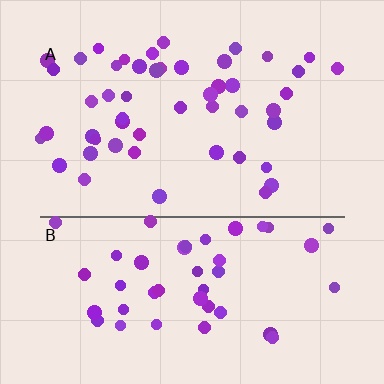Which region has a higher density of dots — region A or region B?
A (the top).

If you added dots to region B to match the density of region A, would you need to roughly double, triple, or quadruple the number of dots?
Approximately double.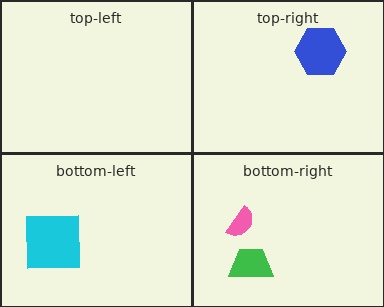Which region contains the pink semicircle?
The bottom-right region.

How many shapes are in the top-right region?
1.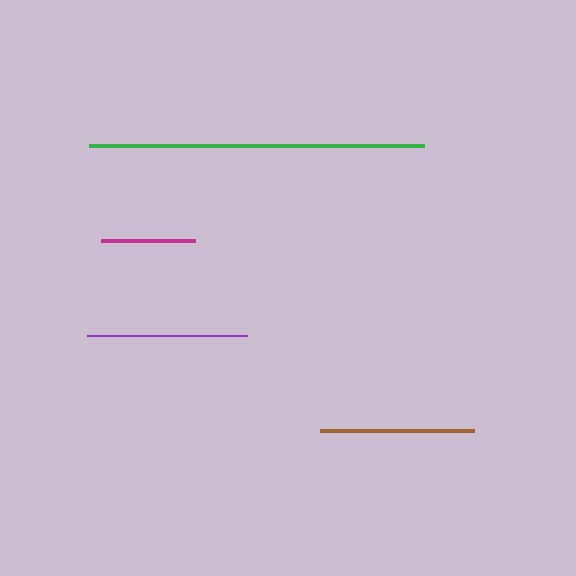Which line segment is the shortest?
The magenta line is the shortest at approximately 94 pixels.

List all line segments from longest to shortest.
From longest to shortest: green, purple, brown, magenta.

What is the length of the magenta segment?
The magenta segment is approximately 94 pixels long.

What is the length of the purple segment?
The purple segment is approximately 160 pixels long.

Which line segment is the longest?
The green line is the longest at approximately 335 pixels.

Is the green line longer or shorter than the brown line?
The green line is longer than the brown line.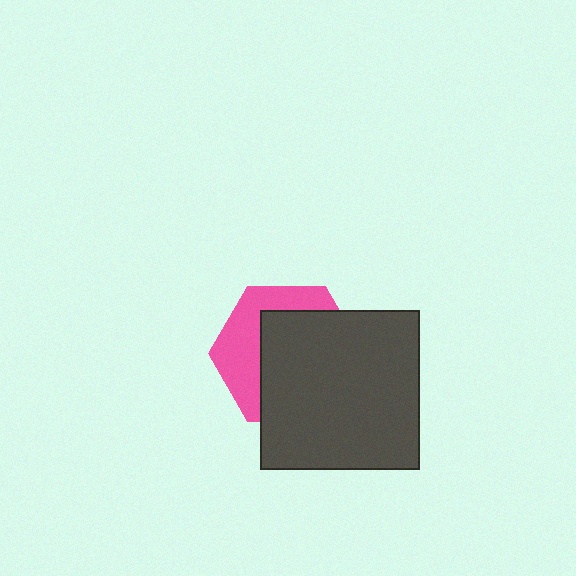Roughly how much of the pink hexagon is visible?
A small part of it is visible (roughly 38%).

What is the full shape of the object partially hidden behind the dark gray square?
The partially hidden object is a pink hexagon.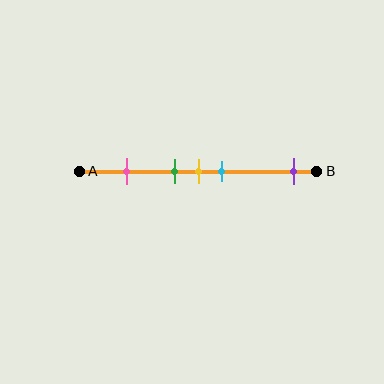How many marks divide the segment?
There are 5 marks dividing the segment.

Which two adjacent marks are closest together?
The green and yellow marks are the closest adjacent pair.